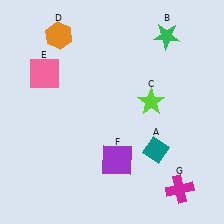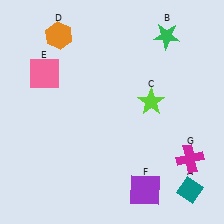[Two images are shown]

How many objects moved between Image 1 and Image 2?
3 objects moved between the two images.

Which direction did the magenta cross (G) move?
The magenta cross (G) moved up.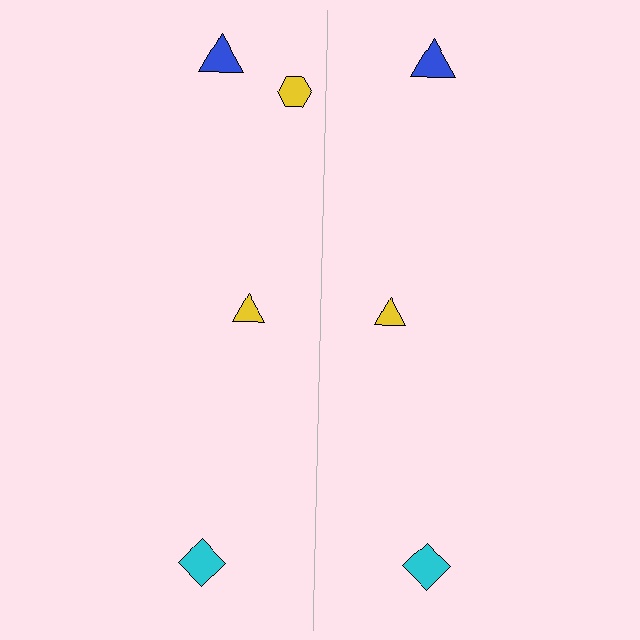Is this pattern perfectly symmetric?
No, the pattern is not perfectly symmetric. A yellow hexagon is missing from the right side.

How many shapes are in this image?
There are 7 shapes in this image.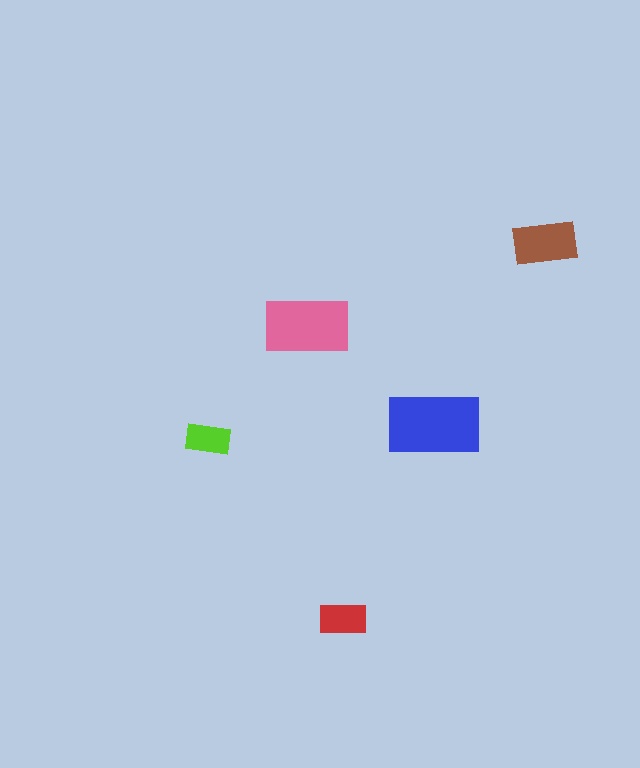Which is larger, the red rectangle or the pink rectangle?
The pink one.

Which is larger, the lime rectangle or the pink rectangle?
The pink one.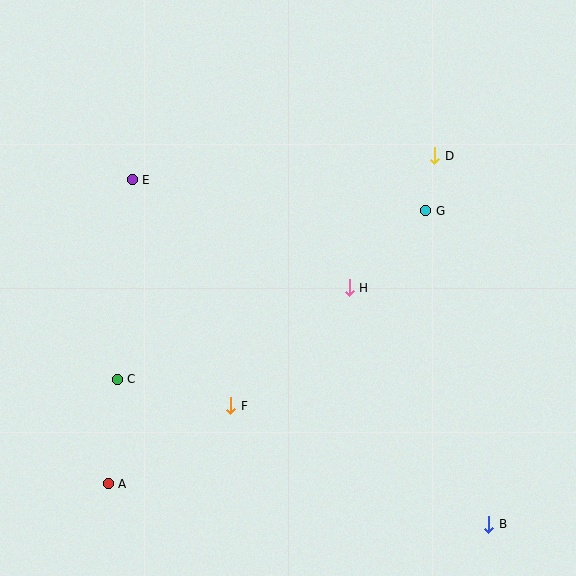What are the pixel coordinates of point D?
Point D is at (435, 156).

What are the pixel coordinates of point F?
Point F is at (231, 406).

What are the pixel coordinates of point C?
Point C is at (117, 379).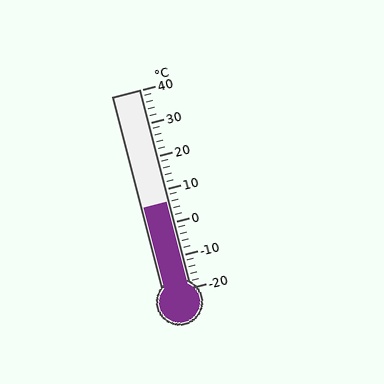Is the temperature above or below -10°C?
The temperature is above -10°C.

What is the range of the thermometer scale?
The thermometer scale ranges from -20°C to 40°C.